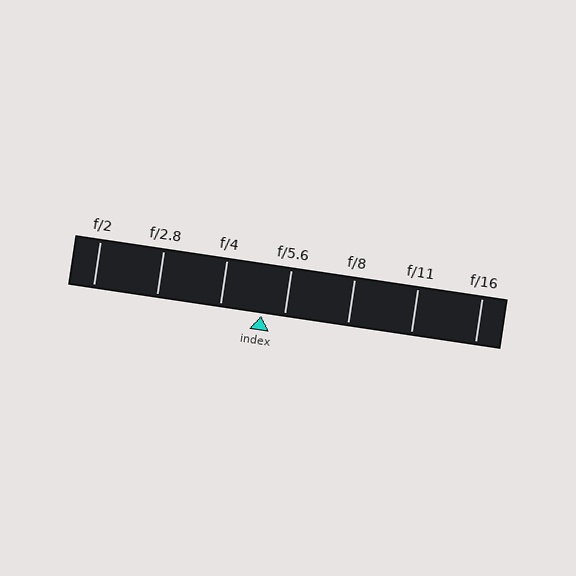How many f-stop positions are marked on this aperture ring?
There are 7 f-stop positions marked.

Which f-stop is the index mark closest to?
The index mark is closest to f/5.6.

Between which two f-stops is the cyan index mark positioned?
The index mark is between f/4 and f/5.6.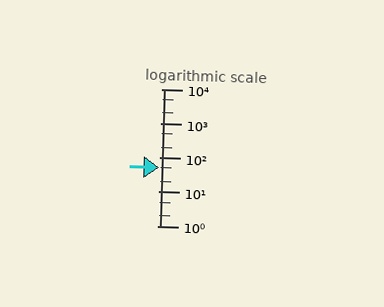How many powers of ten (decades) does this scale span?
The scale spans 4 decades, from 1 to 10000.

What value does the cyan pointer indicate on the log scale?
The pointer indicates approximately 51.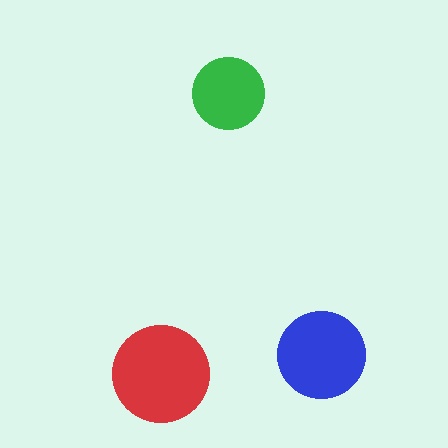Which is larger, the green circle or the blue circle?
The blue one.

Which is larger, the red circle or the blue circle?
The red one.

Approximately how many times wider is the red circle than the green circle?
About 1.5 times wider.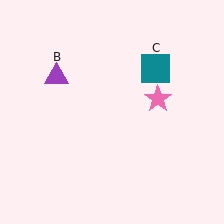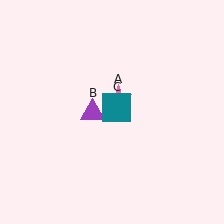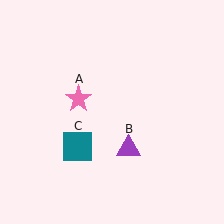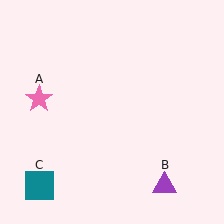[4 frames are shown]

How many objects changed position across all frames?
3 objects changed position: pink star (object A), purple triangle (object B), teal square (object C).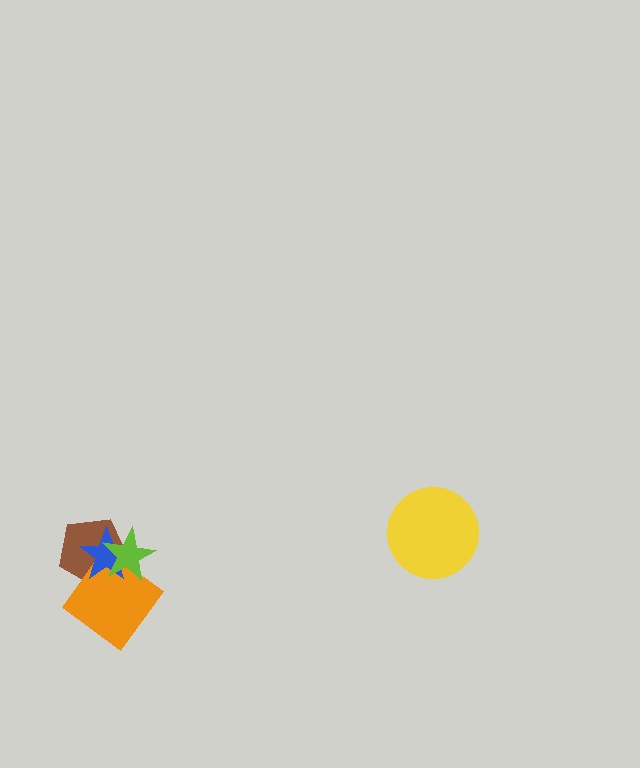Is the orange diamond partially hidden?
Yes, it is partially covered by another shape.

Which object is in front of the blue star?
The lime star is in front of the blue star.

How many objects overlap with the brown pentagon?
3 objects overlap with the brown pentagon.